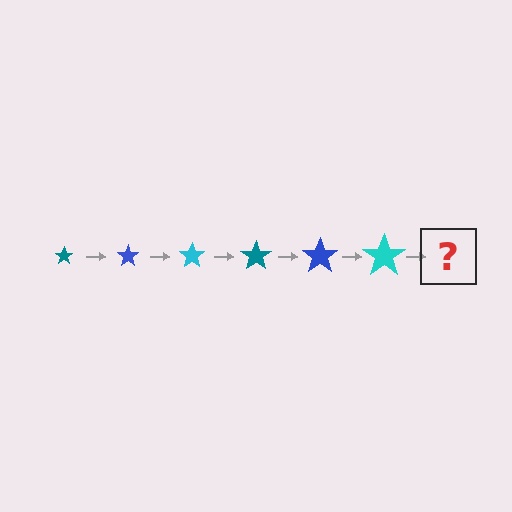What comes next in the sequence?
The next element should be a teal star, larger than the previous one.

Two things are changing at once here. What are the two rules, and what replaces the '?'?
The two rules are that the star grows larger each step and the color cycles through teal, blue, and cyan. The '?' should be a teal star, larger than the previous one.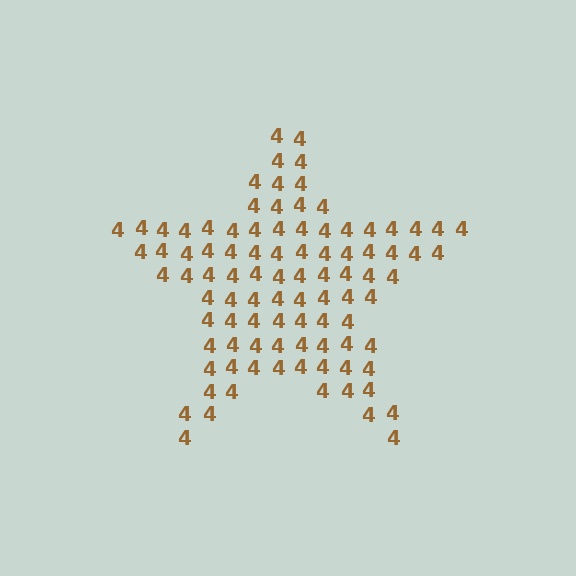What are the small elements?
The small elements are digit 4's.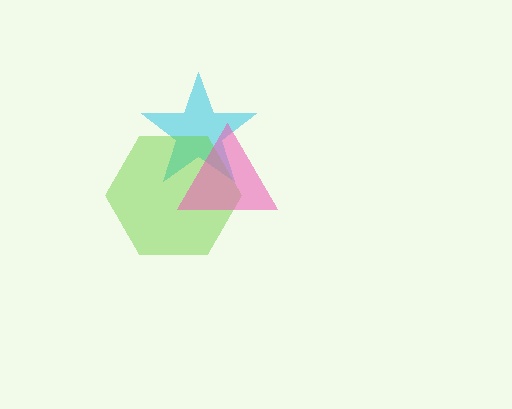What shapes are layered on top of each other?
The layered shapes are: a cyan star, a lime hexagon, a pink triangle.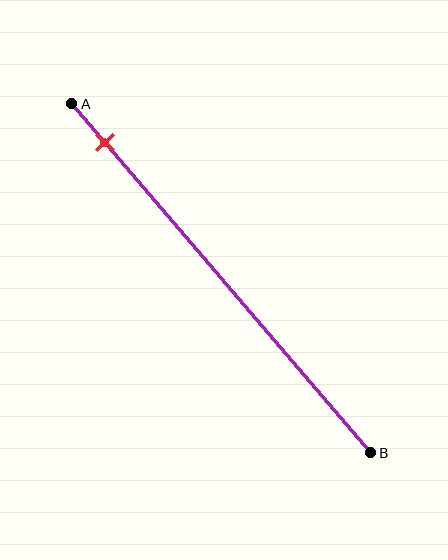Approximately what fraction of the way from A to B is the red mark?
The red mark is approximately 10% of the way from A to B.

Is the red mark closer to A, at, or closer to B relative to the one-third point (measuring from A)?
The red mark is closer to point A than the one-third point of segment AB.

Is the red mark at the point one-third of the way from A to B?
No, the mark is at about 10% from A, not at the 33% one-third point.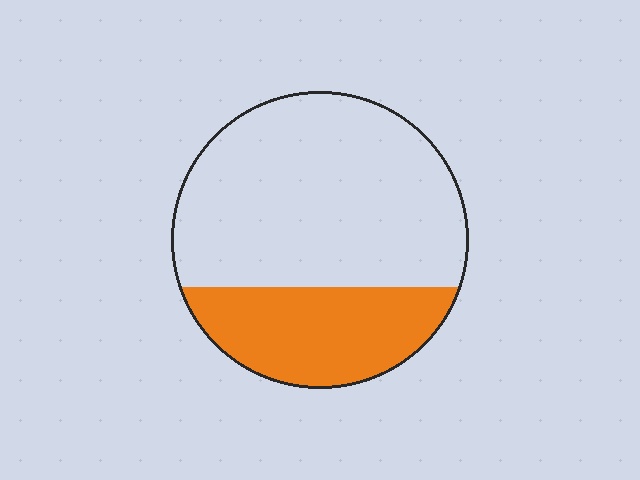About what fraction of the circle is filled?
About one third (1/3).